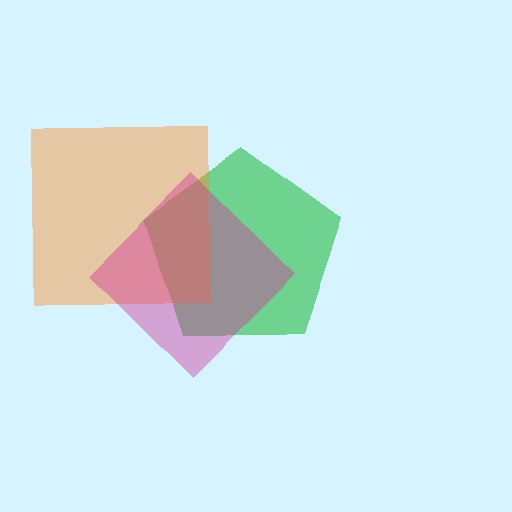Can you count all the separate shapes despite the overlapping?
Yes, there are 3 separate shapes.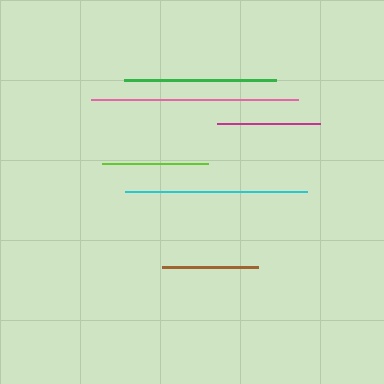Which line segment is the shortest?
The brown line is the shortest at approximately 96 pixels.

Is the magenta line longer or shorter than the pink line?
The pink line is longer than the magenta line.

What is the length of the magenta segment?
The magenta segment is approximately 103 pixels long.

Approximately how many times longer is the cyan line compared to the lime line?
The cyan line is approximately 1.7 times the length of the lime line.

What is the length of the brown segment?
The brown segment is approximately 96 pixels long.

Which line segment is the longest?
The pink line is the longest at approximately 207 pixels.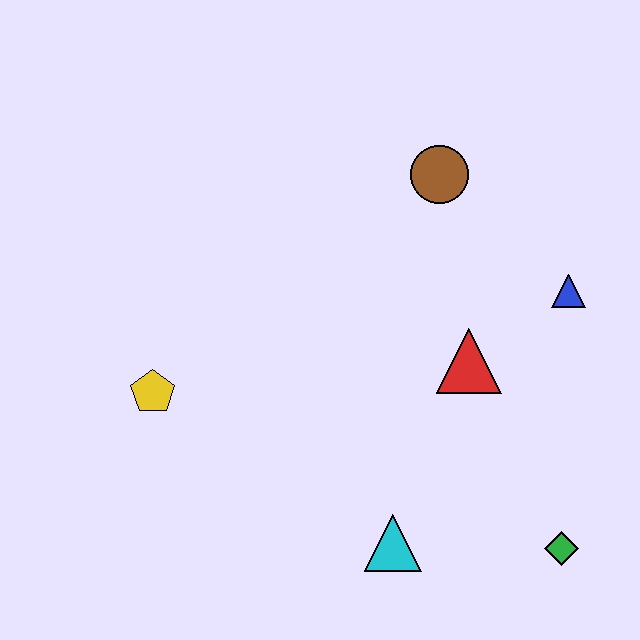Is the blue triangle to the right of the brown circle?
Yes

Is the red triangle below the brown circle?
Yes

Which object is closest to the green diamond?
The cyan triangle is closest to the green diamond.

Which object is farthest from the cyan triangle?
The brown circle is farthest from the cyan triangle.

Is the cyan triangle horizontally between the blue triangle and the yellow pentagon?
Yes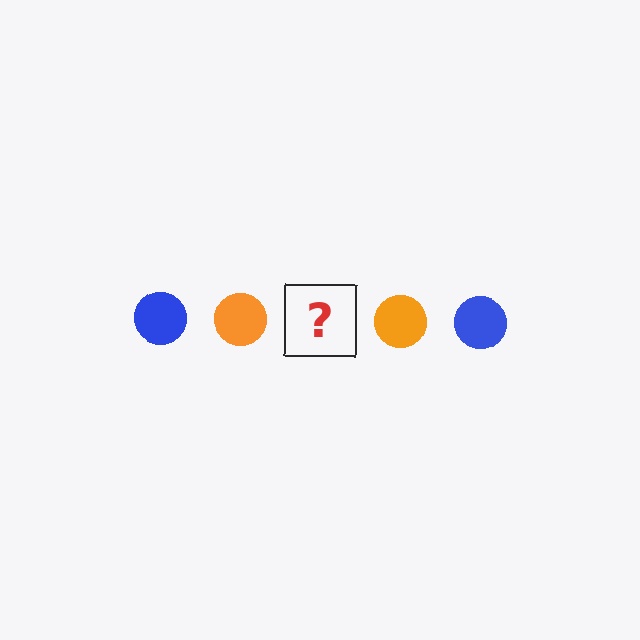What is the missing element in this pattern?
The missing element is a blue circle.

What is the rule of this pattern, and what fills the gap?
The rule is that the pattern cycles through blue, orange circles. The gap should be filled with a blue circle.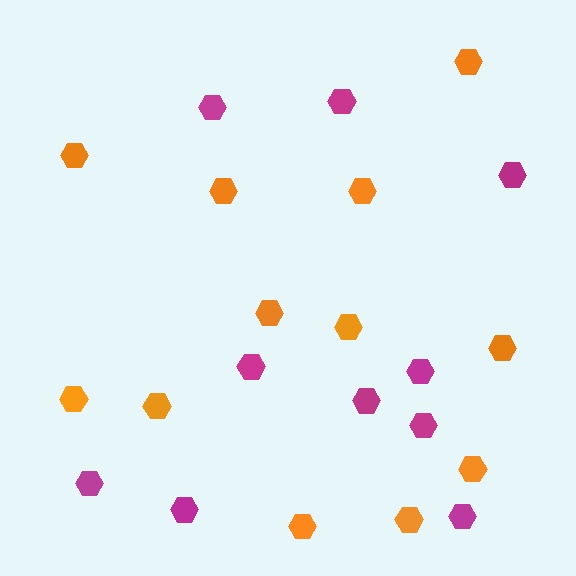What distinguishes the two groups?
There are 2 groups: one group of orange hexagons (12) and one group of magenta hexagons (10).